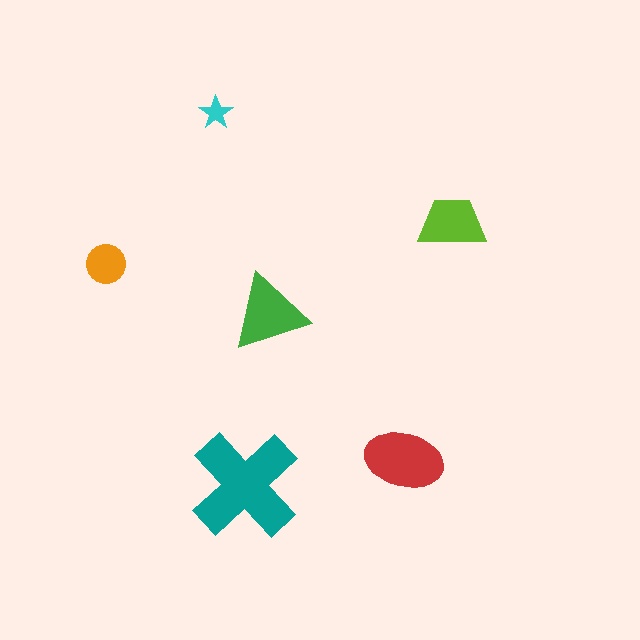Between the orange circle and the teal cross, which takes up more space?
The teal cross.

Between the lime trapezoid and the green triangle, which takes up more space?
The green triangle.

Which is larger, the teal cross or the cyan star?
The teal cross.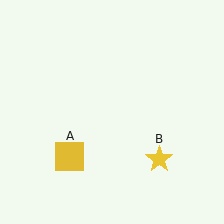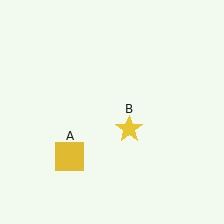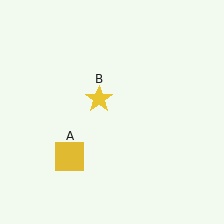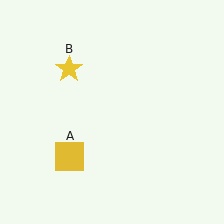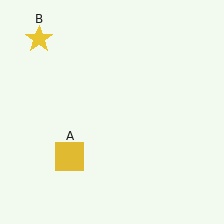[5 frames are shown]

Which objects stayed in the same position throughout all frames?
Yellow square (object A) remained stationary.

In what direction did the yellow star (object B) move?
The yellow star (object B) moved up and to the left.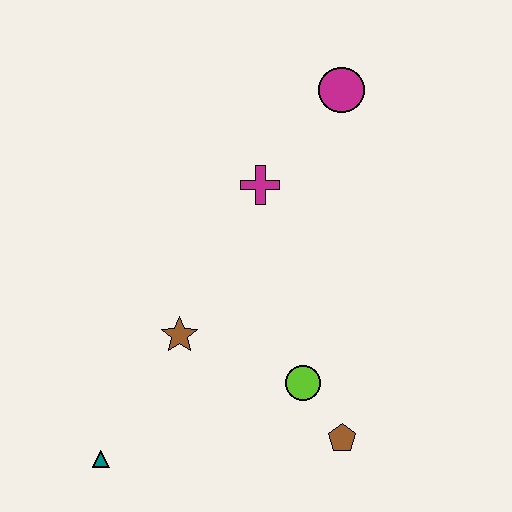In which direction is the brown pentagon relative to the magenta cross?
The brown pentagon is below the magenta cross.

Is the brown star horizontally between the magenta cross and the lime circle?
No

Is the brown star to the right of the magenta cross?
No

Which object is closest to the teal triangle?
The brown star is closest to the teal triangle.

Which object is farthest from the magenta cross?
The teal triangle is farthest from the magenta cross.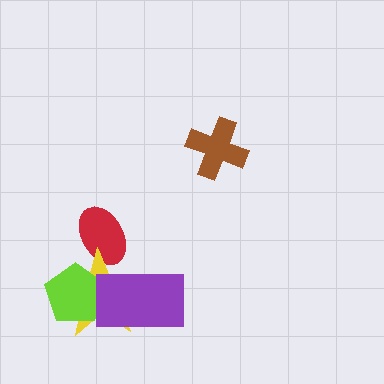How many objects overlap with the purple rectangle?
2 objects overlap with the purple rectangle.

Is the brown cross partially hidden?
No, no other shape covers it.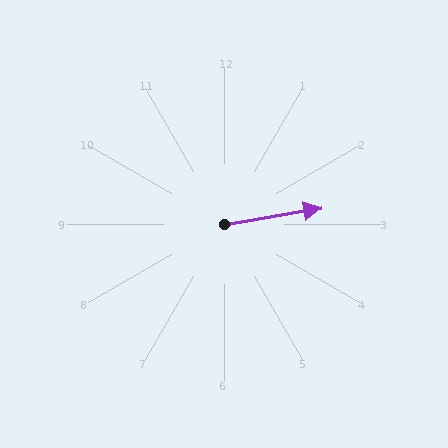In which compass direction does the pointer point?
East.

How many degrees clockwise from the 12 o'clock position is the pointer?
Approximately 81 degrees.